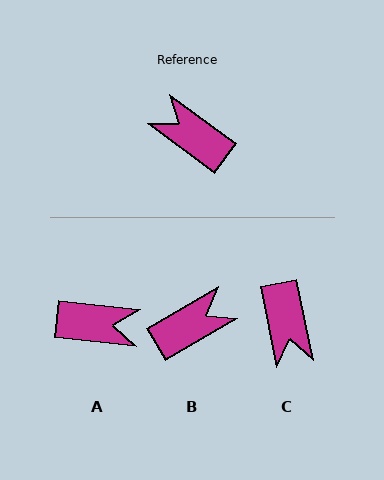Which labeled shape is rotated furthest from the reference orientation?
A, about 149 degrees away.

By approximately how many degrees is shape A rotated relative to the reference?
Approximately 149 degrees clockwise.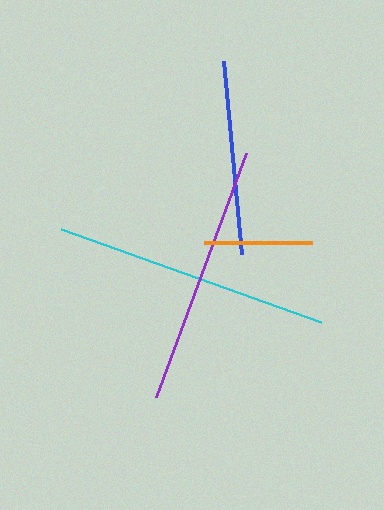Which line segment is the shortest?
The orange line is the shortest at approximately 108 pixels.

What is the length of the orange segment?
The orange segment is approximately 108 pixels long.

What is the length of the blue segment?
The blue segment is approximately 194 pixels long.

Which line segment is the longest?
The cyan line is the longest at approximately 277 pixels.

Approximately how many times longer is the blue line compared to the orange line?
The blue line is approximately 1.8 times the length of the orange line.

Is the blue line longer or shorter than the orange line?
The blue line is longer than the orange line.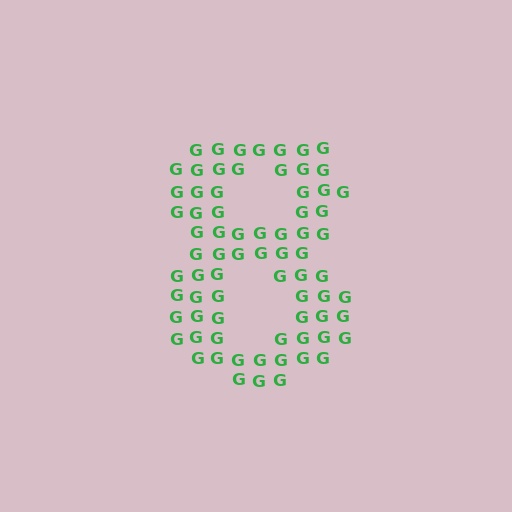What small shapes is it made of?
It is made of small letter G's.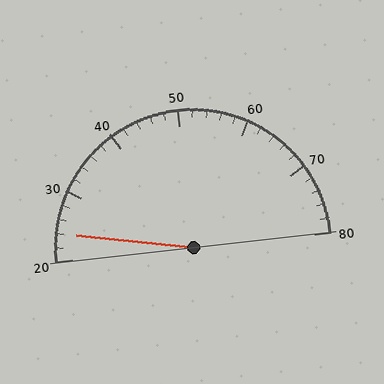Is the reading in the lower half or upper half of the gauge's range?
The reading is in the lower half of the range (20 to 80).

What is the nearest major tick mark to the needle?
The nearest major tick mark is 20.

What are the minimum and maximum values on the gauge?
The gauge ranges from 20 to 80.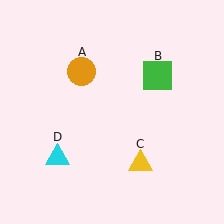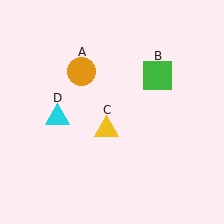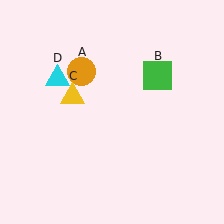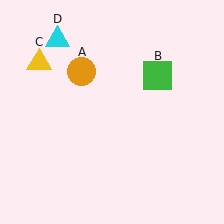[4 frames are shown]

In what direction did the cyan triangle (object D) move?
The cyan triangle (object D) moved up.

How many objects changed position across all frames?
2 objects changed position: yellow triangle (object C), cyan triangle (object D).